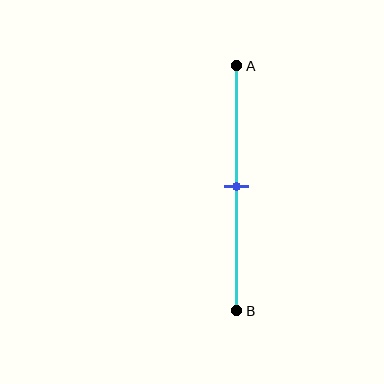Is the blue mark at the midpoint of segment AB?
Yes, the mark is approximately at the midpoint.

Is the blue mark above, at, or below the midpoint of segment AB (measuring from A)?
The blue mark is approximately at the midpoint of segment AB.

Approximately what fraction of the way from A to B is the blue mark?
The blue mark is approximately 50% of the way from A to B.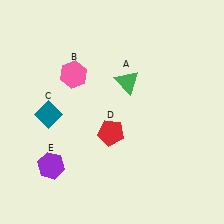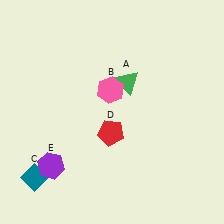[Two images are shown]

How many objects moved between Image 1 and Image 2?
2 objects moved between the two images.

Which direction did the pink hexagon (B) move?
The pink hexagon (B) moved right.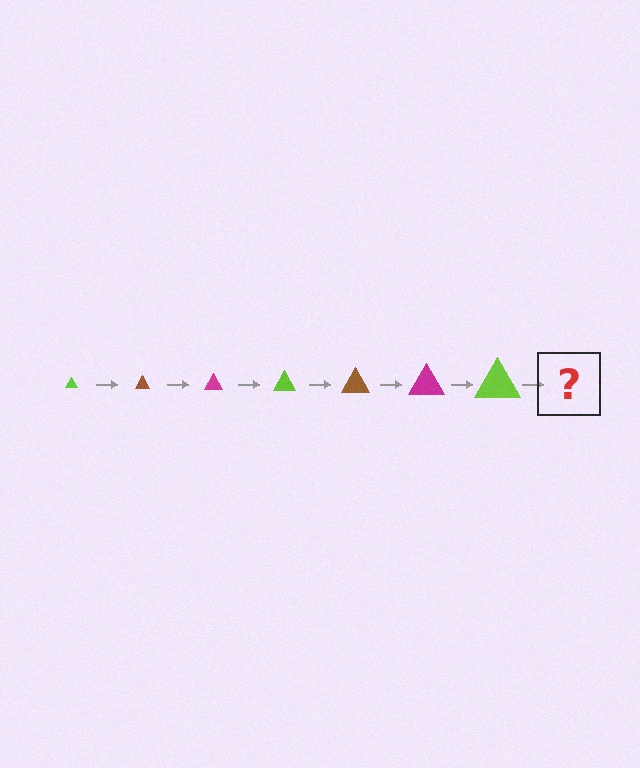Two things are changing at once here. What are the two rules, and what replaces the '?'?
The two rules are that the triangle grows larger each step and the color cycles through lime, brown, and magenta. The '?' should be a brown triangle, larger than the previous one.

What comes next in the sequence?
The next element should be a brown triangle, larger than the previous one.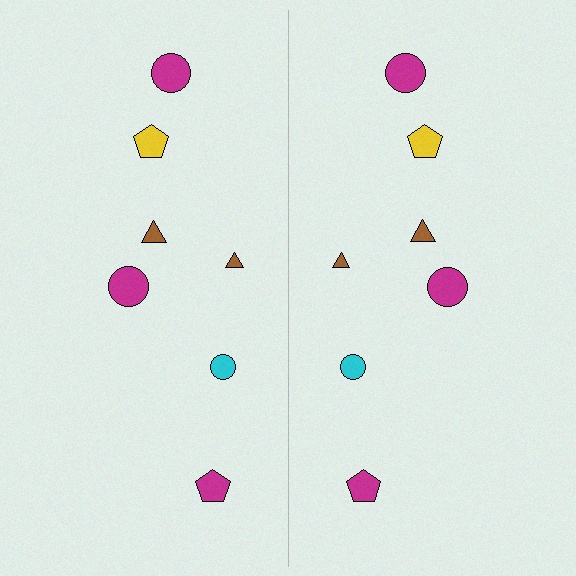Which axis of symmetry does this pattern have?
The pattern has a vertical axis of symmetry running through the center of the image.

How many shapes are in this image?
There are 14 shapes in this image.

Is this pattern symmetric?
Yes, this pattern has bilateral (reflection) symmetry.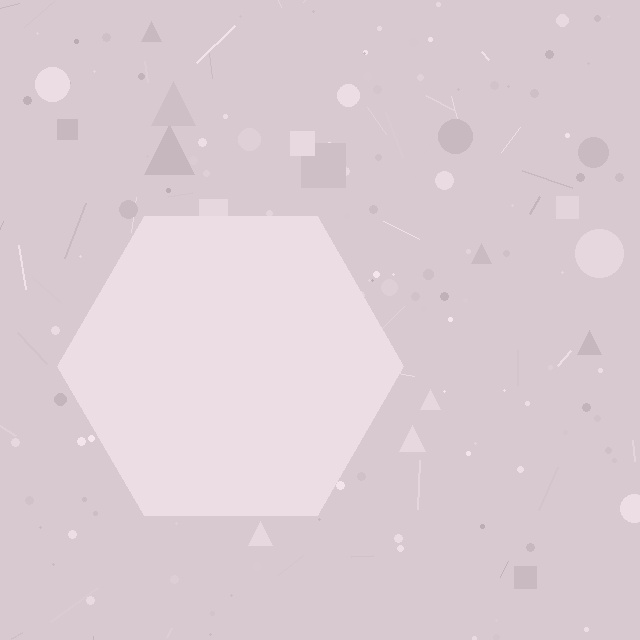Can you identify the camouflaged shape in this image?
The camouflaged shape is a hexagon.